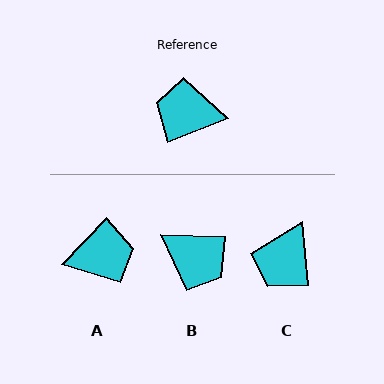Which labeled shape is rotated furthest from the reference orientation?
B, about 157 degrees away.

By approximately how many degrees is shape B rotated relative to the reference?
Approximately 157 degrees counter-clockwise.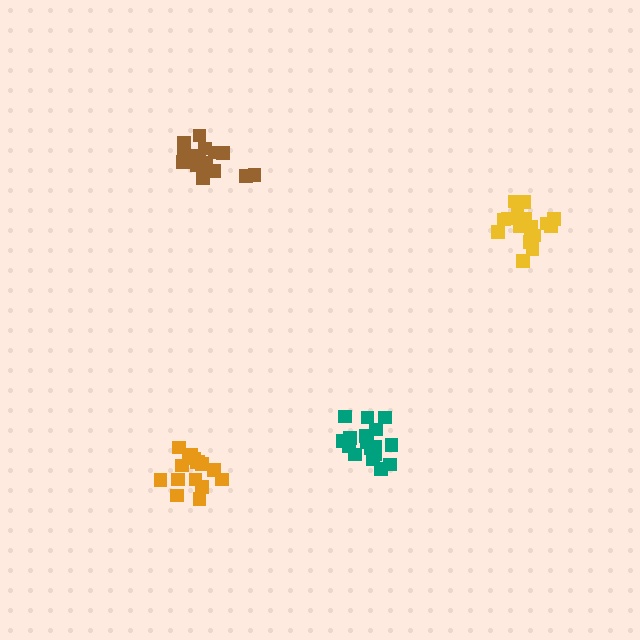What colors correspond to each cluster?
The clusters are colored: yellow, brown, orange, teal.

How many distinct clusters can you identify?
There are 4 distinct clusters.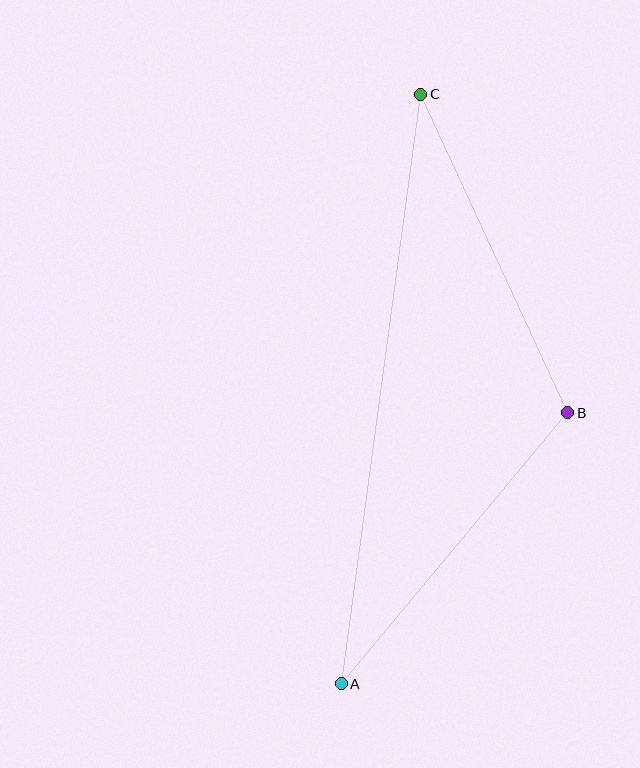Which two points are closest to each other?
Points B and C are closest to each other.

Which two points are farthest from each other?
Points A and C are farthest from each other.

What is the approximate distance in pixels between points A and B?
The distance between A and B is approximately 353 pixels.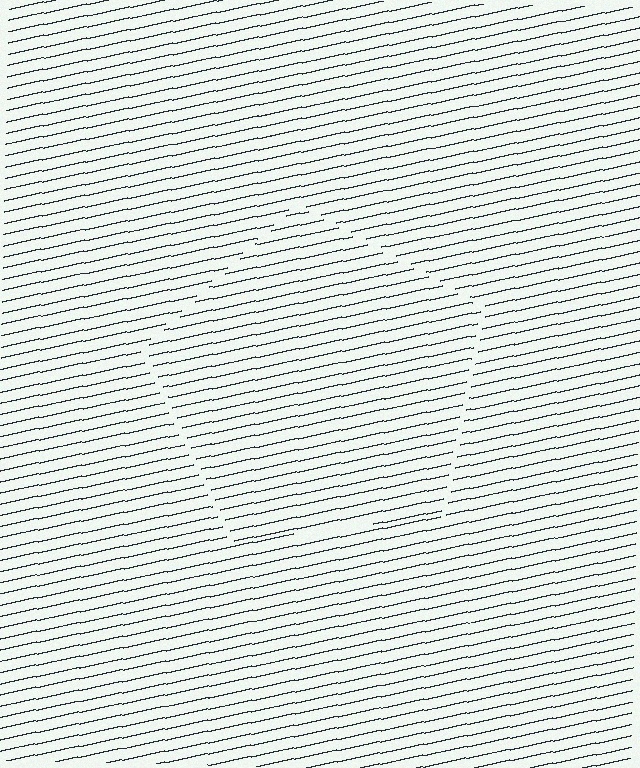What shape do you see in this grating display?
An illusory pentagon. The interior of the shape contains the same grating, shifted by half a period — the contour is defined by the phase discontinuity where line-ends from the inner and outer gratings abut.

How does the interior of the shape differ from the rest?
The interior of the shape contains the same grating, shifted by half a period — the contour is defined by the phase discontinuity where line-ends from the inner and outer gratings abut.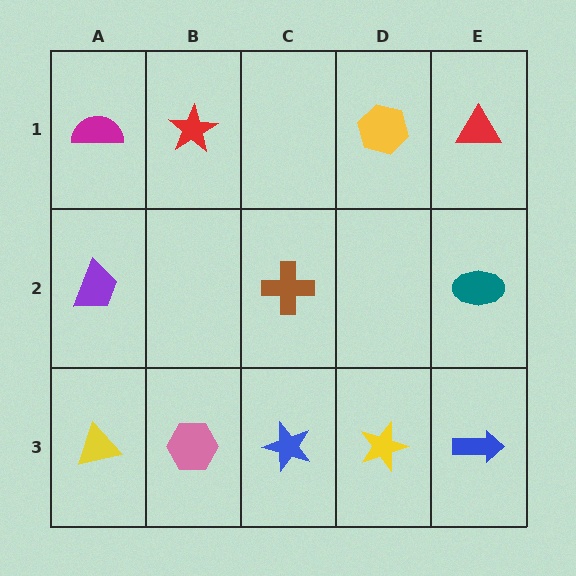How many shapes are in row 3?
5 shapes.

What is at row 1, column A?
A magenta semicircle.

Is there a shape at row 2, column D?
No, that cell is empty.